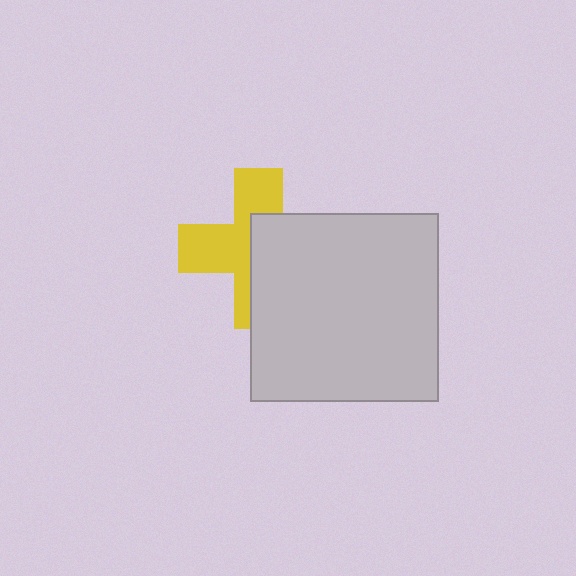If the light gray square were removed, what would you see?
You would see the complete yellow cross.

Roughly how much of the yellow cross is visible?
About half of it is visible (roughly 51%).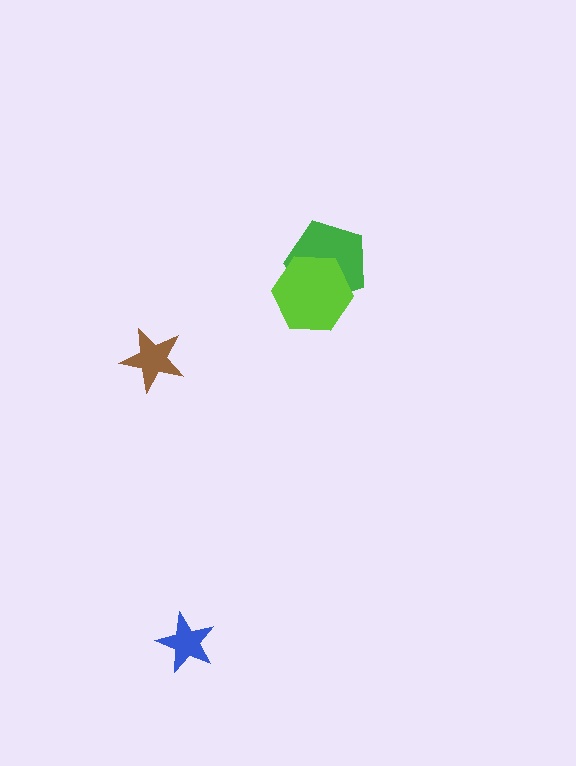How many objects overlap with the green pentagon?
1 object overlaps with the green pentagon.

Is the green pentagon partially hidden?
Yes, it is partially covered by another shape.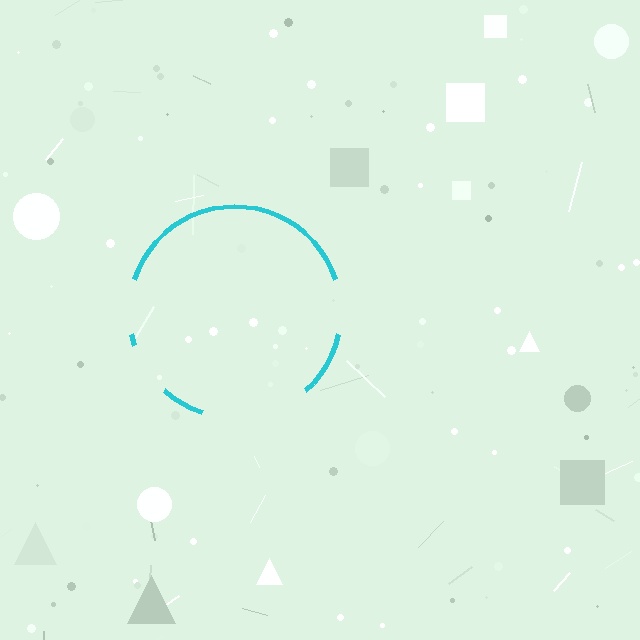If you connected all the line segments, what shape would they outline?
They would outline a circle.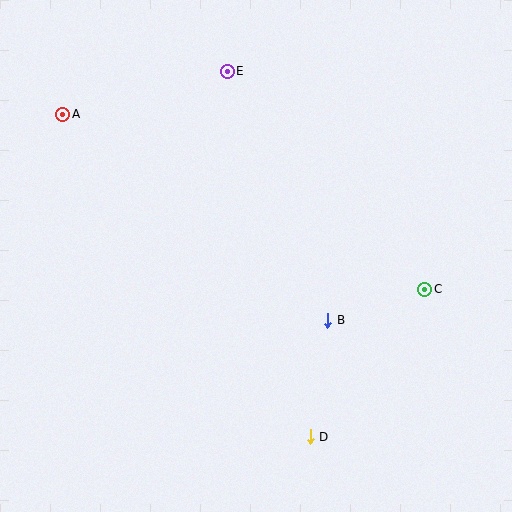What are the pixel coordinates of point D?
Point D is at (310, 437).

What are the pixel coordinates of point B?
Point B is at (328, 320).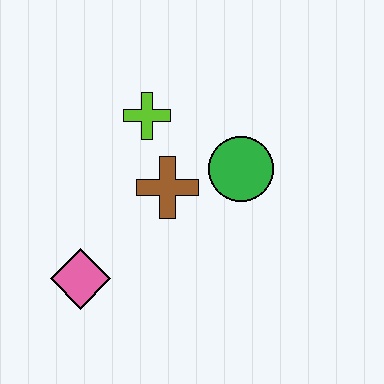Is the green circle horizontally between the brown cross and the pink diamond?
No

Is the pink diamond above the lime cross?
No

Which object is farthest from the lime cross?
The pink diamond is farthest from the lime cross.